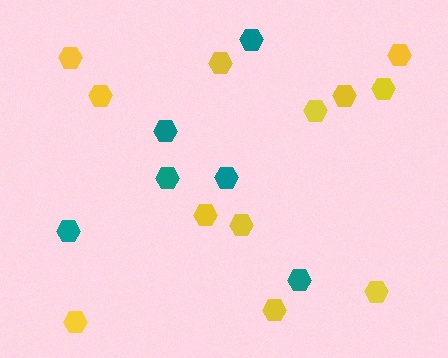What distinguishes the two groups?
There are 2 groups: one group of teal hexagons (6) and one group of yellow hexagons (12).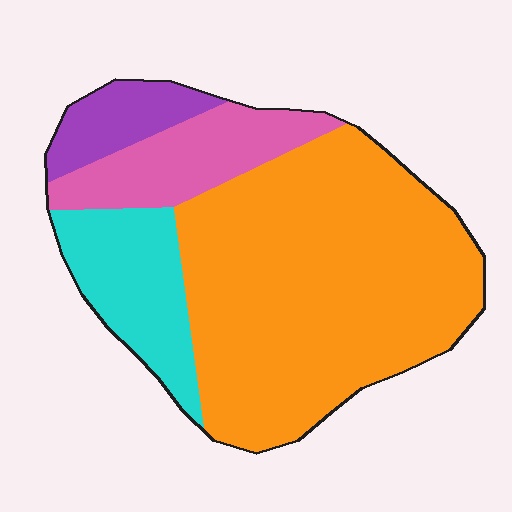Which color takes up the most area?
Orange, at roughly 60%.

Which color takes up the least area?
Purple, at roughly 10%.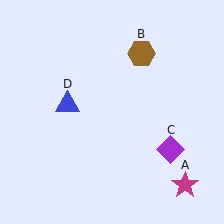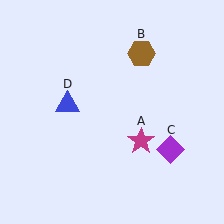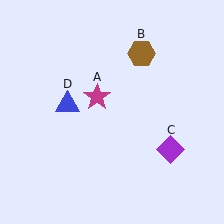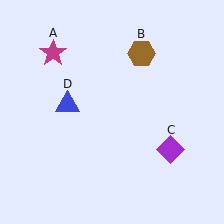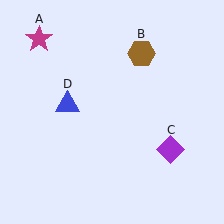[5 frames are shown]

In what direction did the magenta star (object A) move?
The magenta star (object A) moved up and to the left.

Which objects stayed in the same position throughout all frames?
Brown hexagon (object B) and purple diamond (object C) and blue triangle (object D) remained stationary.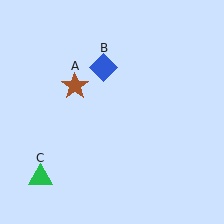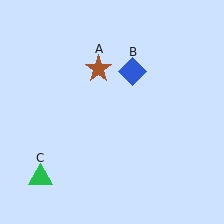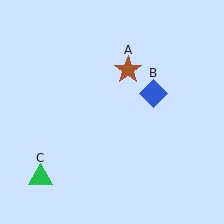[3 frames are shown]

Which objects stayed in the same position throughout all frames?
Green triangle (object C) remained stationary.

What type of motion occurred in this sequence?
The brown star (object A), blue diamond (object B) rotated clockwise around the center of the scene.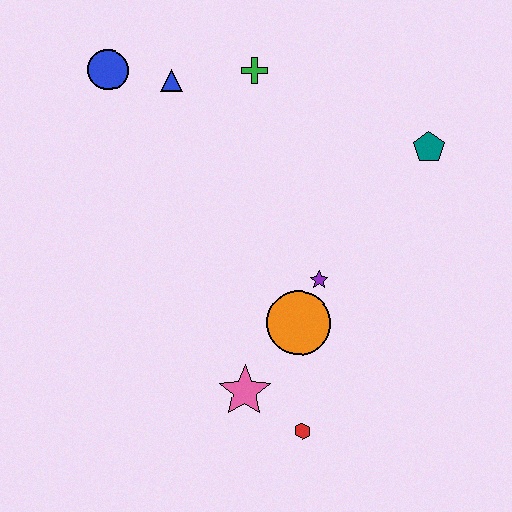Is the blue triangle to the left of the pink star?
Yes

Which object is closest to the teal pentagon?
The purple star is closest to the teal pentagon.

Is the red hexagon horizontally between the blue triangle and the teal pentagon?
Yes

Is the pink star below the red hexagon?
No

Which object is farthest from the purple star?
The blue circle is farthest from the purple star.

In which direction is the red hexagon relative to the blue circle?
The red hexagon is below the blue circle.